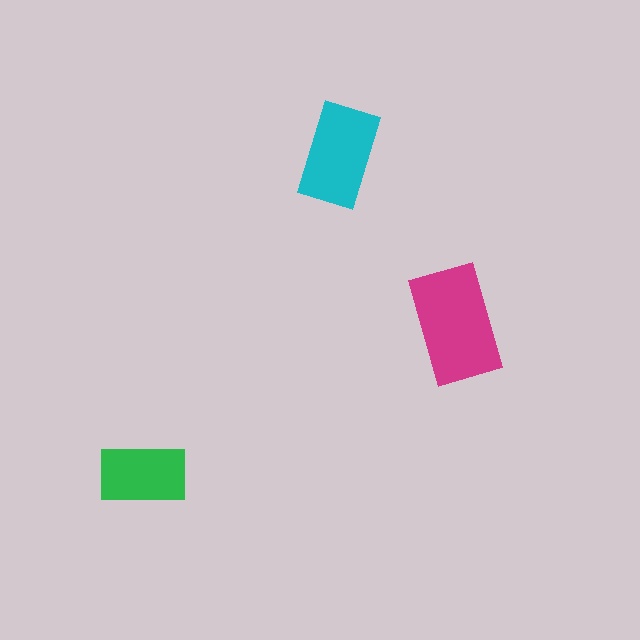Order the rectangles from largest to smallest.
the magenta one, the cyan one, the green one.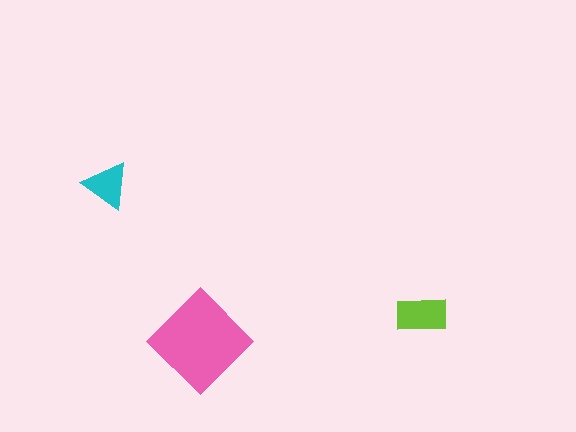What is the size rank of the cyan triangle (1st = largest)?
3rd.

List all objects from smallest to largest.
The cyan triangle, the lime rectangle, the pink diamond.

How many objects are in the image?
There are 3 objects in the image.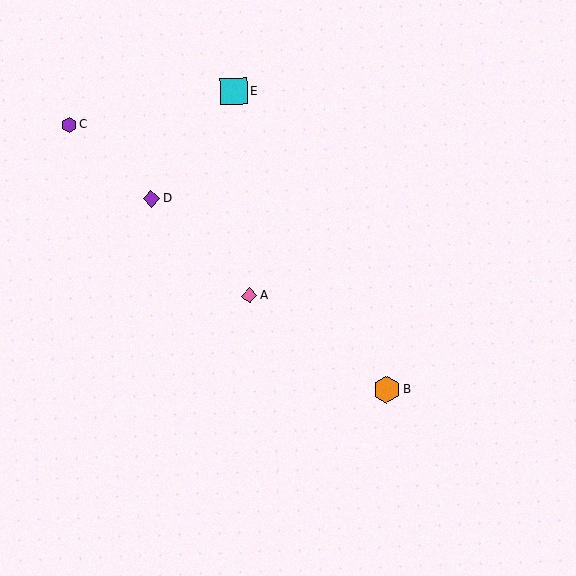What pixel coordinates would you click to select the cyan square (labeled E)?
Click at (234, 91) to select the cyan square E.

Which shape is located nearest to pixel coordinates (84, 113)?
The purple hexagon (labeled C) at (69, 125) is nearest to that location.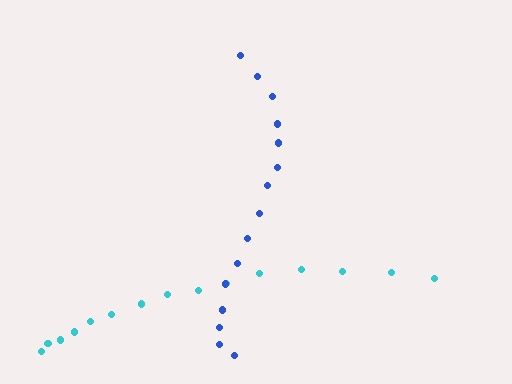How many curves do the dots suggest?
There are 2 distinct paths.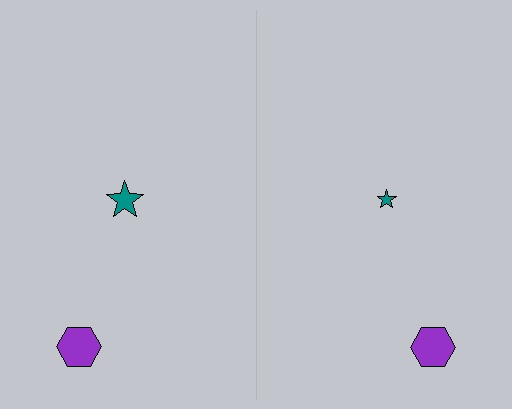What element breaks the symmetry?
The teal star on the right side has a different size than its mirror counterpart.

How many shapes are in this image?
There are 4 shapes in this image.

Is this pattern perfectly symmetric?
No, the pattern is not perfectly symmetric. The teal star on the right side has a different size than its mirror counterpart.